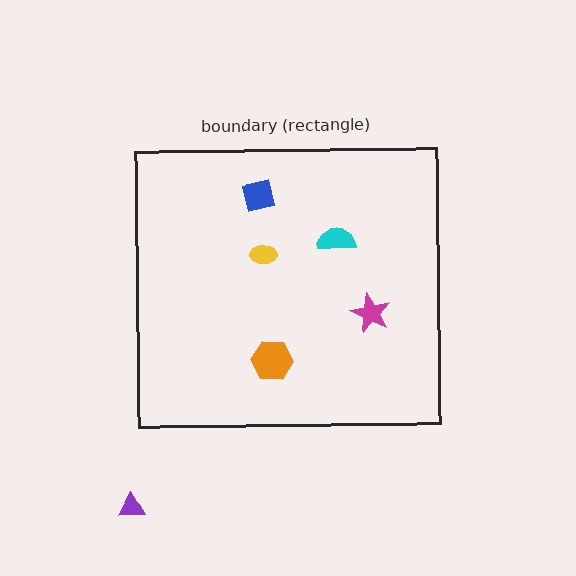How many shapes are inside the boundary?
5 inside, 1 outside.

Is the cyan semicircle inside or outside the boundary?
Inside.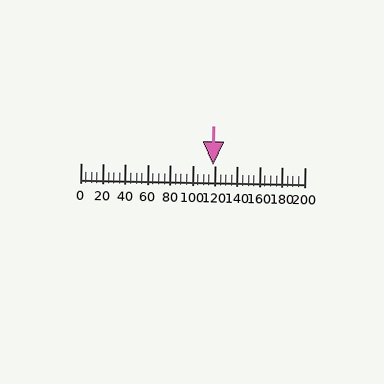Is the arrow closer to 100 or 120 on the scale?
The arrow is closer to 120.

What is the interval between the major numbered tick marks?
The major tick marks are spaced 20 units apart.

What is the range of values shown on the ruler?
The ruler shows values from 0 to 200.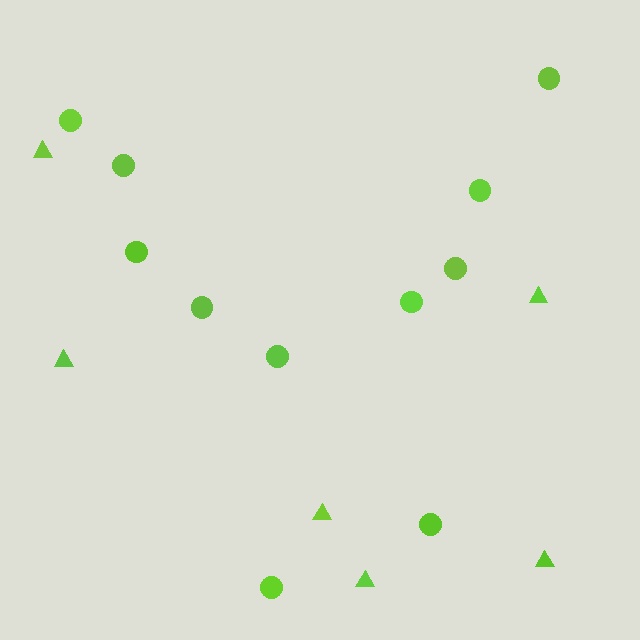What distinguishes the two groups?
There are 2 groups: one group of circles (11) and one group of triangles (6).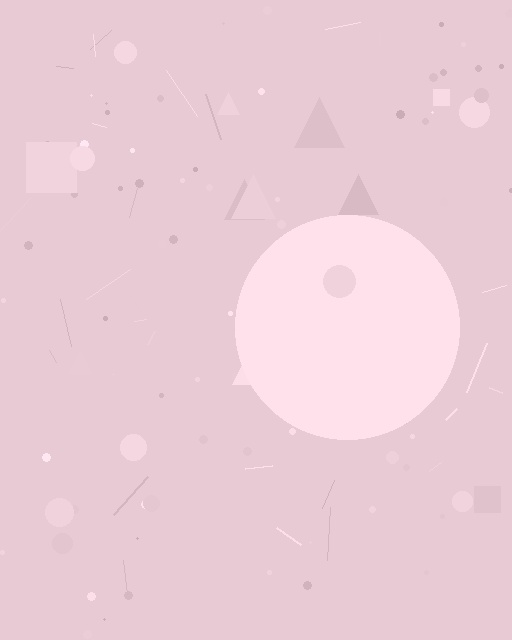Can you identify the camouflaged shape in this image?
The camouflaged shape is a circle.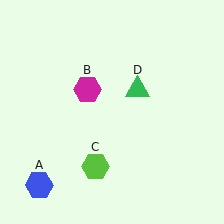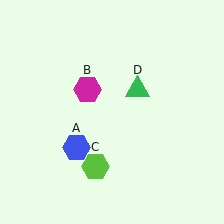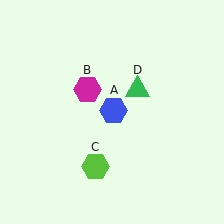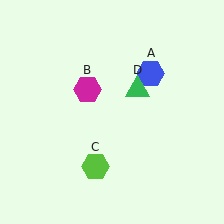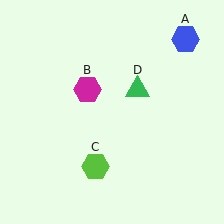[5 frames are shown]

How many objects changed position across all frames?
1 object changed position: blue hexagon (object A).